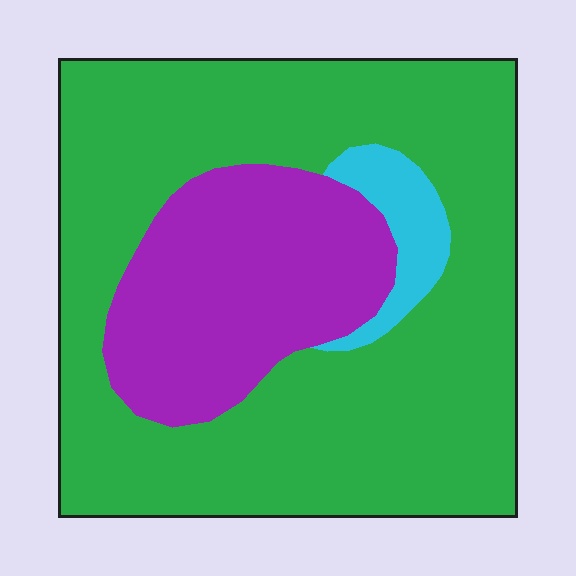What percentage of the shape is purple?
Purple takes up between a quarter and a half of the shape.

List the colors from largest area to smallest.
From largest to smallest: green, purple, cyan.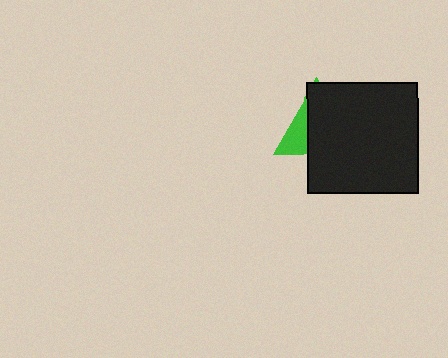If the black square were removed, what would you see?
You would see the complete green triangle.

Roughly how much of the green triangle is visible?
A small part of it is visible (roughly 31%).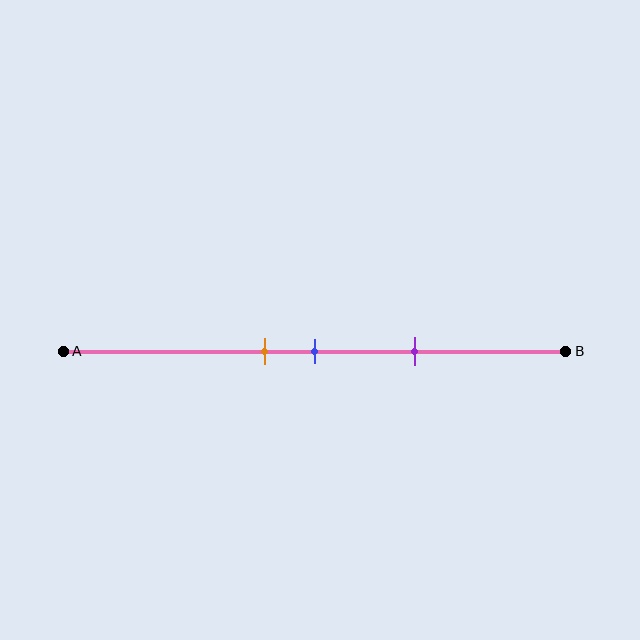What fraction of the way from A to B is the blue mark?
The blue mark is approximately 50% (0.5) of the way from A to B.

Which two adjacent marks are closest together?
The orange and blue marks are the closest adjacent pair.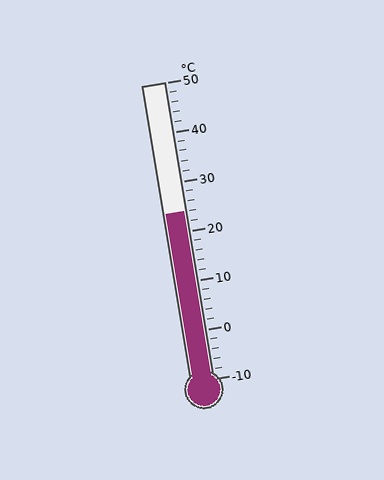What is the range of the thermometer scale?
The thermometer scale ranges from -10°C to 50°C.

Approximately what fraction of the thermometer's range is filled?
The thermometer is filled to approximately 55% of its range.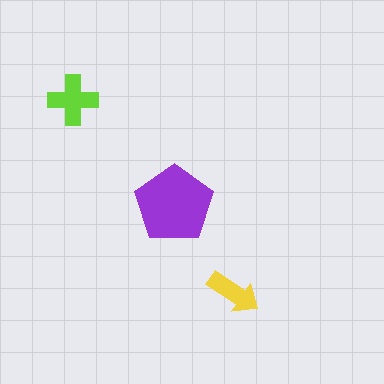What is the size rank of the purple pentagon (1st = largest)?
1st.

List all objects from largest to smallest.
The purple pentagon, the lime cross, the yellow arrow.